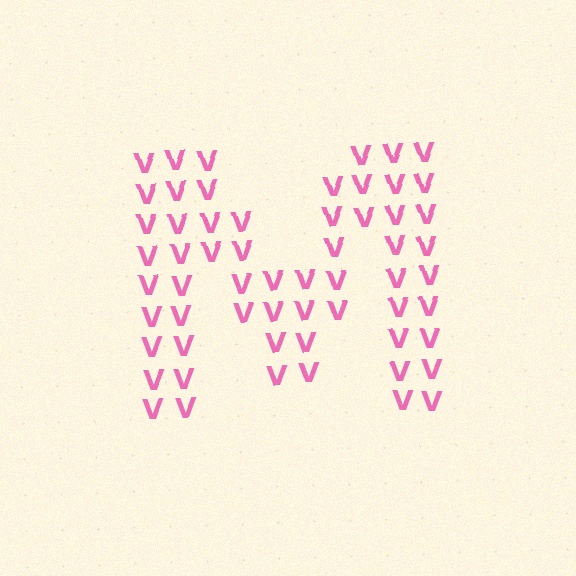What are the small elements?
The small elements are letter V's.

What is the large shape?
The large shape is the letter M.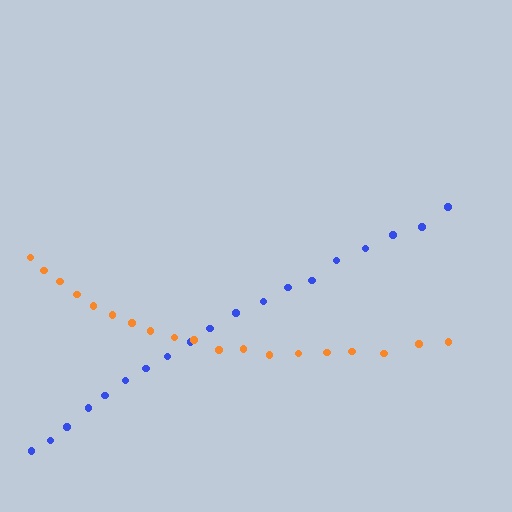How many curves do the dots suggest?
There are 2 distinct paths.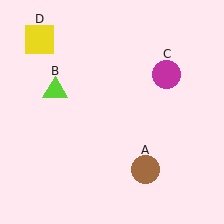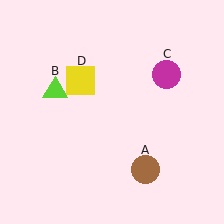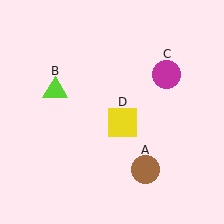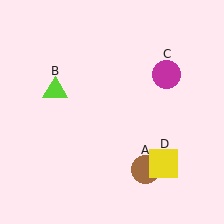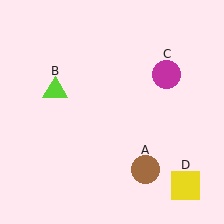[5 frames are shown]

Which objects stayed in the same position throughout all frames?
Brown circle (object A) and lime triangle (object B) and magenta circle (object C) remained stationary.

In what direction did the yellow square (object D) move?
The yellow square (object D) moved down and to the right.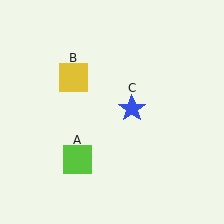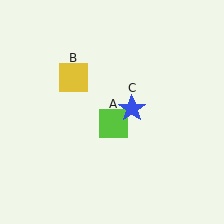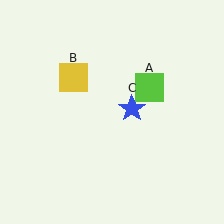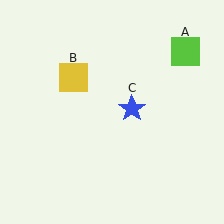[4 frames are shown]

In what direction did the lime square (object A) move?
The lime square (object A) moved up and to the right.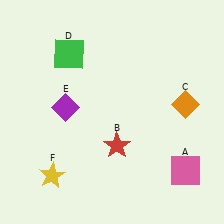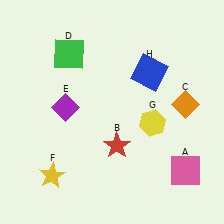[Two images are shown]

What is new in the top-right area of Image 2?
A blue square (H) was added in the top-right area of Image 2.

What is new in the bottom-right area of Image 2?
A yellow hexagon (G) was added in the bottom-right area of Image 2.